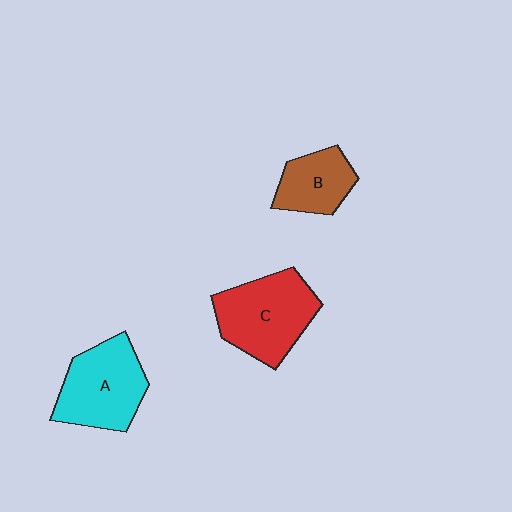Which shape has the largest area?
Shape C (red).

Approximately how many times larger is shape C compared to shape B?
Approximately 1.7 times.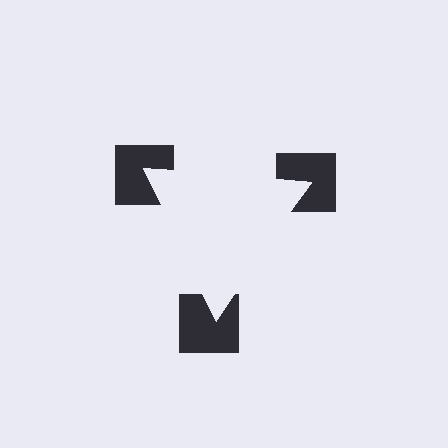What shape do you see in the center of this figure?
An illusory triangle — its edges are inferred from the aligned wedge cuts in the notched squares, not physically drawn.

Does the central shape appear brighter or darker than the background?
It typically appears slightly brighter than the background, even though no actual brightness change is drawn.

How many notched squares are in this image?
There are 3 — one at each vertex of the illusory triangle.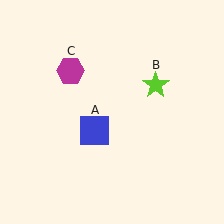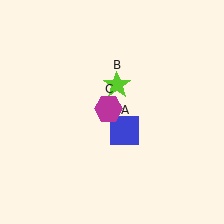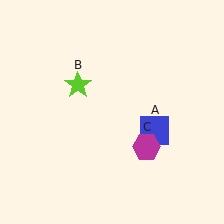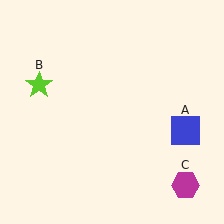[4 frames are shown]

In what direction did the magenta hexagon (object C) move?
The magenta hexagon (object C) moved down and to the right.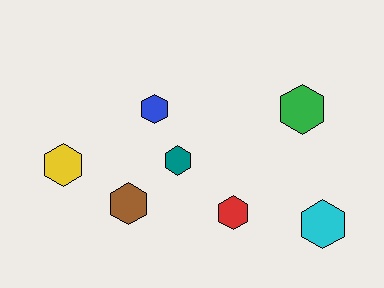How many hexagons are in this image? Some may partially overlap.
There are 7 hexagons.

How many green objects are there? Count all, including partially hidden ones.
There is 1 green object.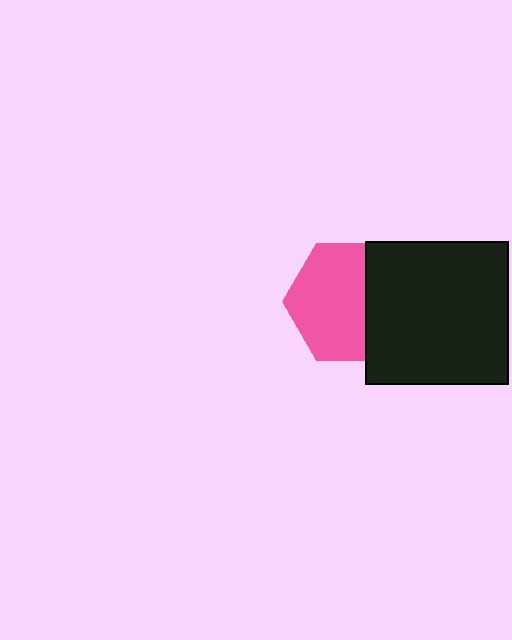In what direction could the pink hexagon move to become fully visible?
The pink hexagon could move left. That would shift it out from behind the black square entirely.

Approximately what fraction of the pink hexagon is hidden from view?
Roughly 35% of the pink hexagon is hidden behind the black square.